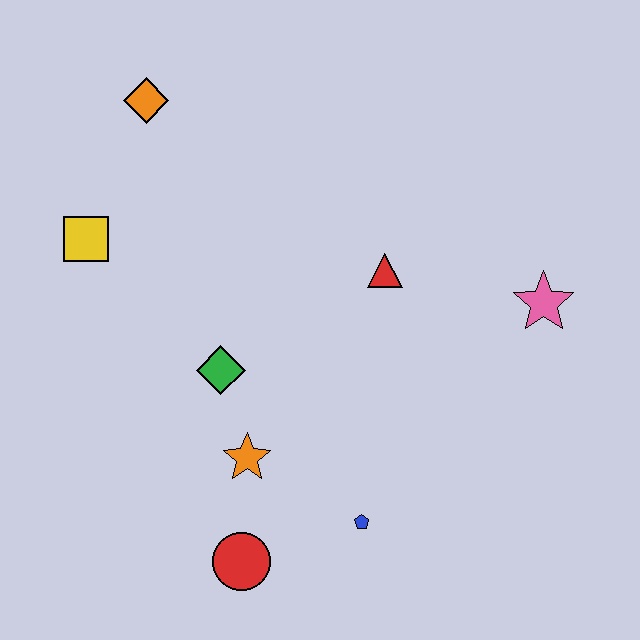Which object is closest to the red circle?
The orange star is closest to the red circle.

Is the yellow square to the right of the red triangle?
No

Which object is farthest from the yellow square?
The pink star is farthest from the yellow square.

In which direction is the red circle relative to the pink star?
The red circle is to the left of the pink star.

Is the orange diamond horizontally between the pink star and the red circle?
No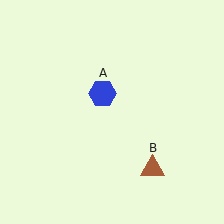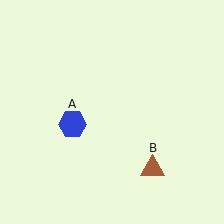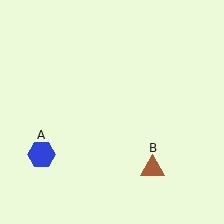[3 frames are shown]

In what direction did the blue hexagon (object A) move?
The blue hexagon (object A) moved down and to the left.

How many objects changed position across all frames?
1 object changed position: blue hexagon (object A).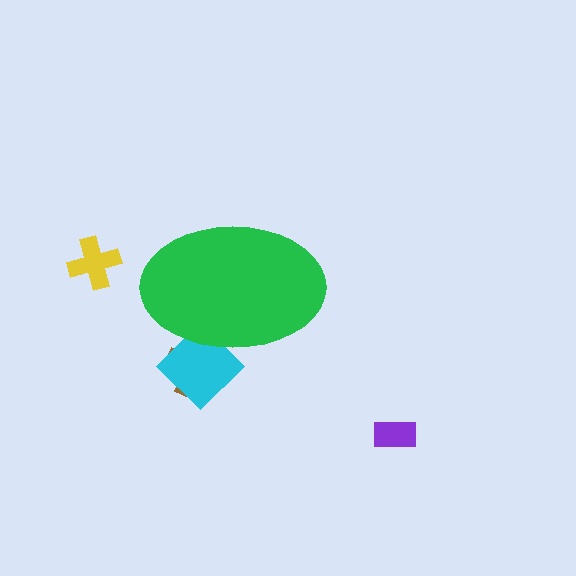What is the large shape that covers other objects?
A green ellipse.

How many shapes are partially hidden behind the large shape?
2 shapes are partially hidden.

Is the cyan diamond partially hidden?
Yes, the cyan diamond is partially hidden behind the green ellipse.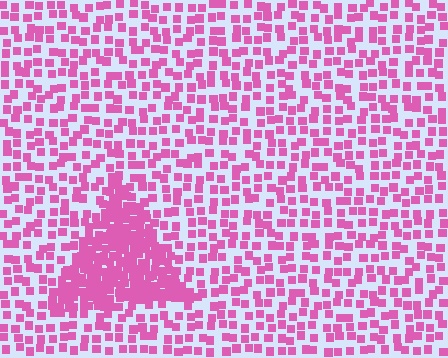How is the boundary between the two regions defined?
The boundary is defined by a change in element density (approximately 2.5x ratio). All elements are the same color, size, and shape.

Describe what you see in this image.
The image contains small pink elements arranged at two different densities. A triangle-shaped region is visible where the elements are more densely packed than the surrounding area.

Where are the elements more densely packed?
The elements are more densely packed inside the triangle boundary.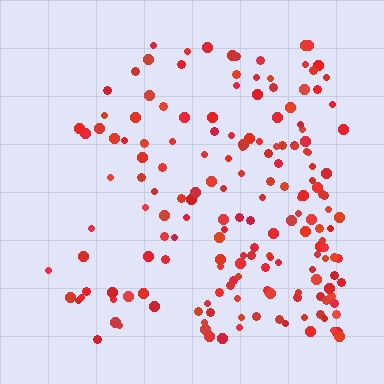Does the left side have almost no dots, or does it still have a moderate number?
Still a moderate number, just noticeably fewer than the right.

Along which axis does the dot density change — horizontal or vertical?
Horizontal.